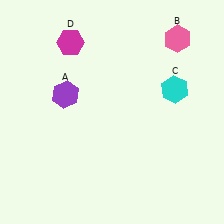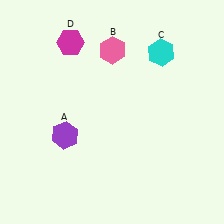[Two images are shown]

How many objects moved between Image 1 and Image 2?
3 objects moved between the two images.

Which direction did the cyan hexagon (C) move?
The cyan hexagon (C) moved up.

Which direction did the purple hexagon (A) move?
The purple hexagon (A) moved down.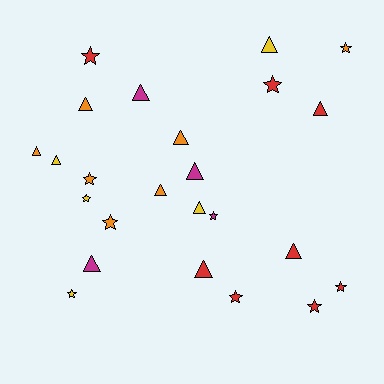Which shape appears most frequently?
Triangle, with 13 objects.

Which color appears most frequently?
Red, with 8 objects.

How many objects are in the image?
There are 24 objects.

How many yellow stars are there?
There are 2 yellow stars.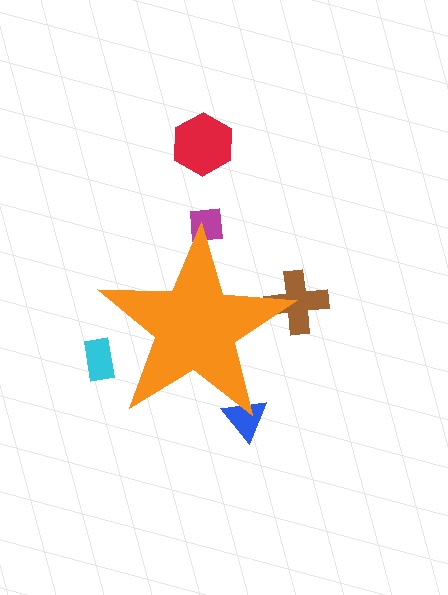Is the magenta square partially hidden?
Yes, the magenta square is partially hidden behind the orange star.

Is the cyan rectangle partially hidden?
Yes, the cyan rectangle is partially hidden behind the orange star.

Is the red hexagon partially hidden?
No, the red hexagon is fully visible.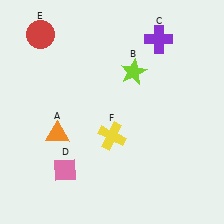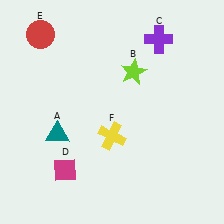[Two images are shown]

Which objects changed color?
A changed from orange to teal. D changed from pink to magenta.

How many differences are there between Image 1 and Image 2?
There are 2 differences between the two images.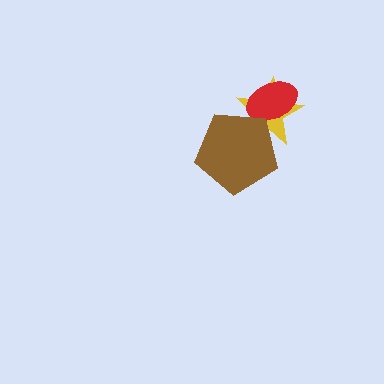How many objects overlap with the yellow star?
2 objects overlap with the yellow star.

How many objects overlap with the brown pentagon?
2 objects overlap with the brown pentagon.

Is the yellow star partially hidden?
Yes, it is partially covered by another shape.